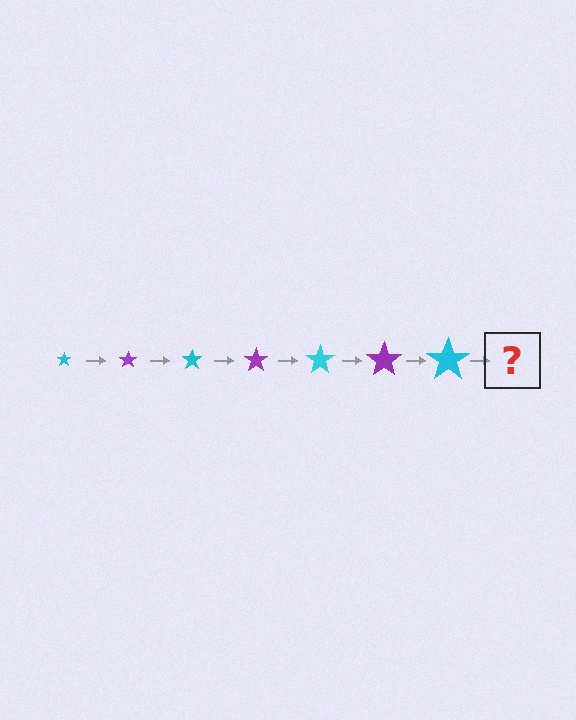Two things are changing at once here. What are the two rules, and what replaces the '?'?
The two rules are that the star grows larger each step and the color cycles through cyan and purple. The '?' should be a purple star, larger than the previous one.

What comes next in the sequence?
The next element should be a purple star, larger than the previous one.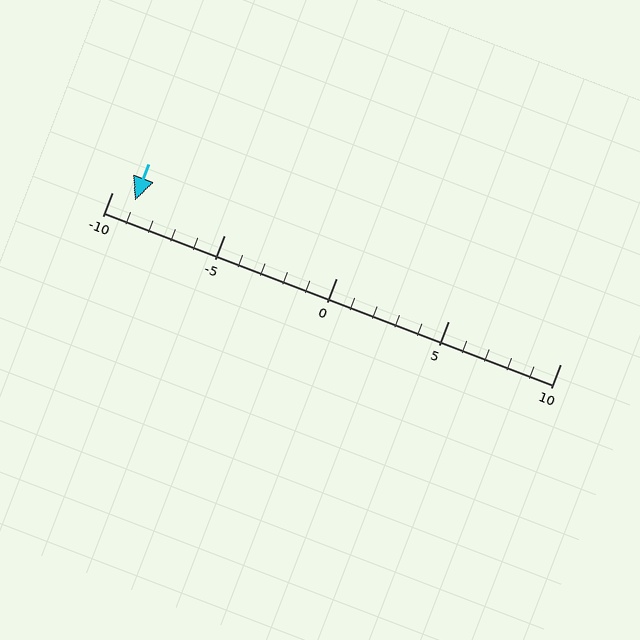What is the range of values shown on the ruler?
The ruler shows values from -10 to 10.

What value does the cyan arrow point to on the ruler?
The cyan arrow points to approximately -9.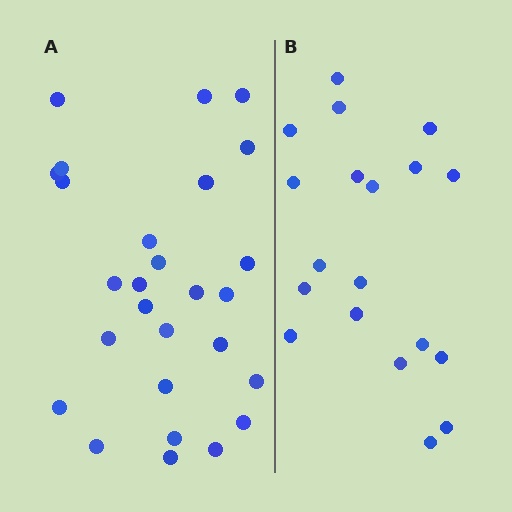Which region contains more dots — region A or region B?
Region A (the left region) has more dots.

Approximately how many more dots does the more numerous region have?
Region A has roughly 8 or so more dots than region B.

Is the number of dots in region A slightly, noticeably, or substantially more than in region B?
Region A has noticeably more, but not dramatically so. The ratio is roughly 1.4 to 1.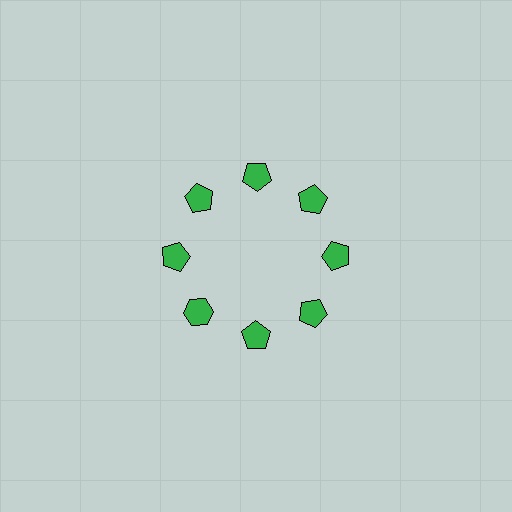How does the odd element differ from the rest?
It has a different shape: hexagon instead of pentagon.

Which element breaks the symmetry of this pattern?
The green hexagon at roughly the 8 o'clock position breaks the symmetry. All other shapes are green pentagons.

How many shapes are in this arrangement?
There are 8 shapes arranged in a ring pattern.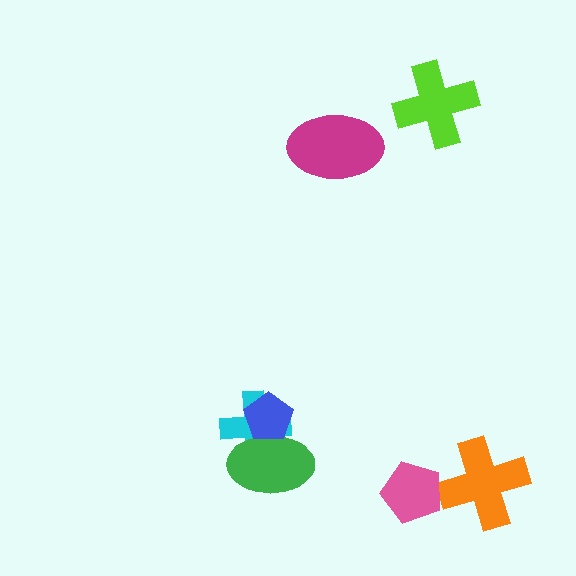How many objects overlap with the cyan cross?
2 objects overlap with the cyan cross.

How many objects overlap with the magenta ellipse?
0 objects overlap with the magenta ellipse.